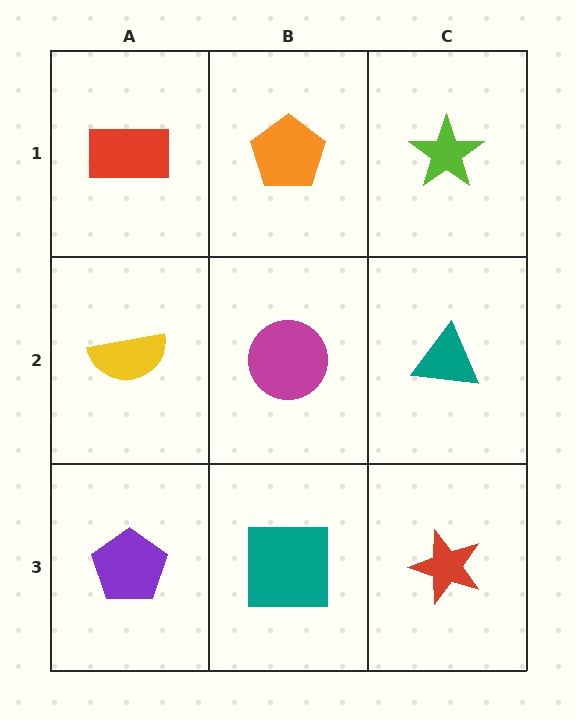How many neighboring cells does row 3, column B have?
3.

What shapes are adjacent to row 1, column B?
A magenta circle (row 2, column B), a red rectangle (row 1, column A), a lime star (row 1, column C).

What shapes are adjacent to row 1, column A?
A yellow semicircle (row 2, column A), an orange pentagon (row 1, column B).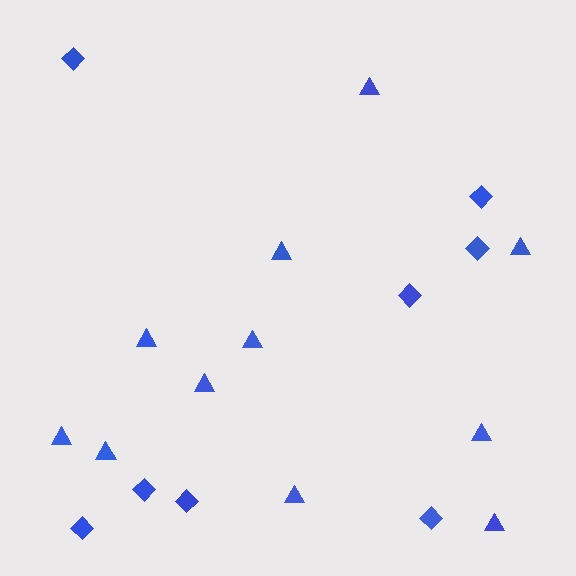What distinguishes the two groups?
There are 2 groups: one group of diamonds (8) and one group of triangles (11).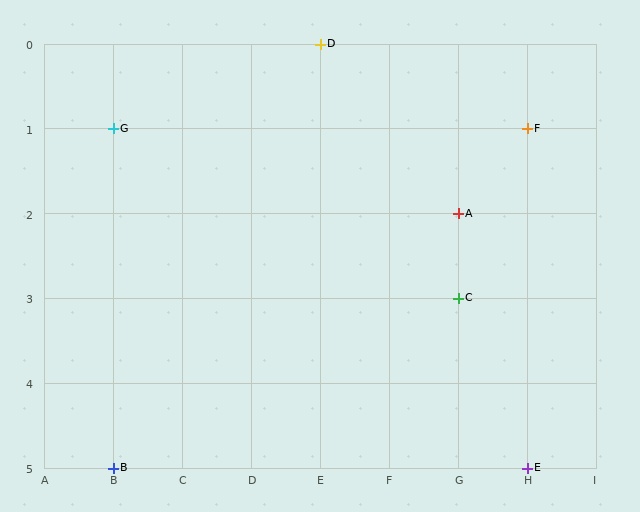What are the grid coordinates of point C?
Point C is at grid coordinates (G, 3).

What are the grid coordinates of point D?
Point D is at grid coordinates (E, 0).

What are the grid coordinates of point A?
Point A is at grid coordinates (G, 2).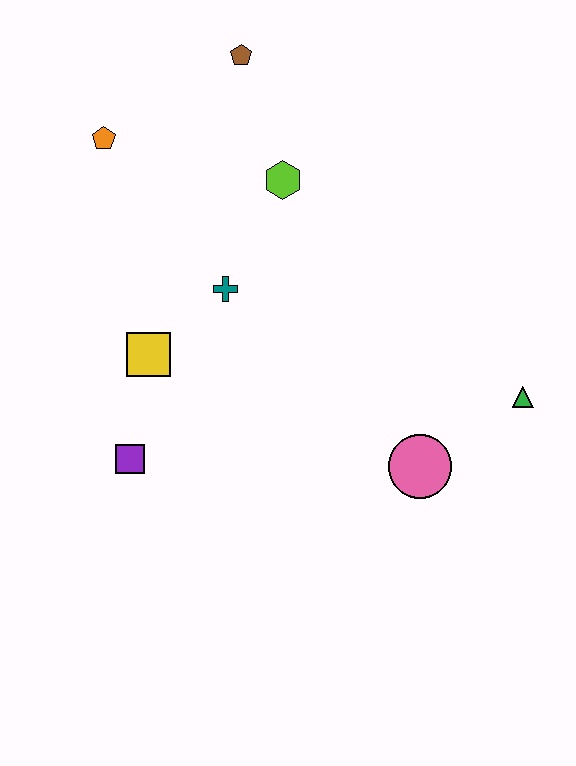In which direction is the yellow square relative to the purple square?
The yellow square is above the purple square.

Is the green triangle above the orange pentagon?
No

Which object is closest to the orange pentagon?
The brown pentagon is closest to the orange pentagon.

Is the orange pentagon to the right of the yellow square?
No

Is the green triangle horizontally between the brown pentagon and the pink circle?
No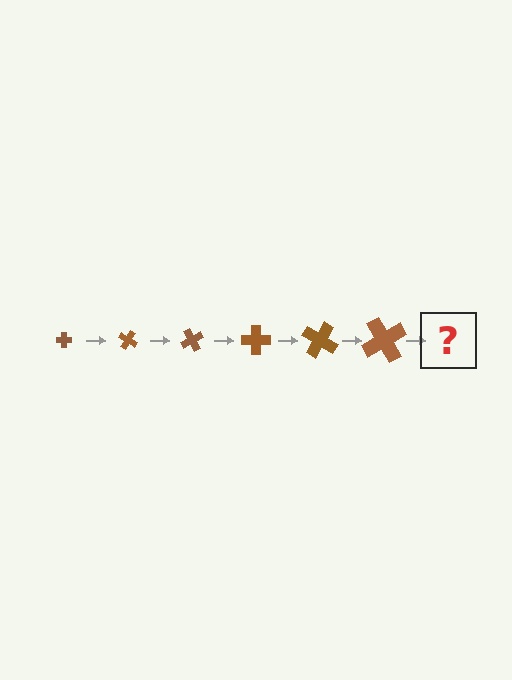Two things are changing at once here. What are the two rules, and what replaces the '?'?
The two rules are that the cross grows larger each step and it rotates 30 degrees each step. The '?' should be a cross, larger than the previous one and rotated 180 degrees from the start.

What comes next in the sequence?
The next element should be a cross, larger than the previous one and rotated 180 degrees from the start.